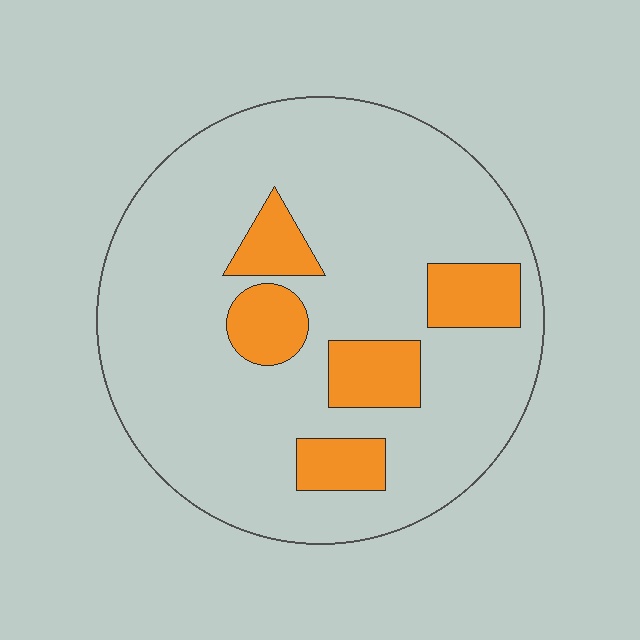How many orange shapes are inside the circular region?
5.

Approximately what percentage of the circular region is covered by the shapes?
Approximately 15%.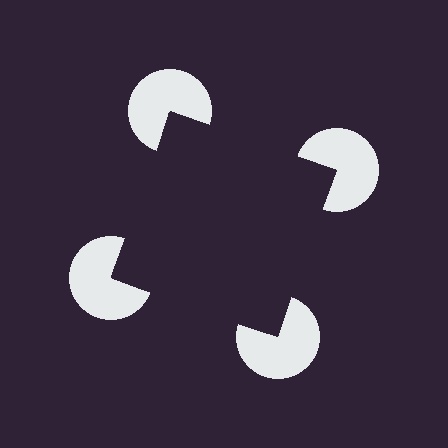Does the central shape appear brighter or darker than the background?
It typically appears slightly darker than the background, even though no actual brightness change is drawn.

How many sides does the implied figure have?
4 sides.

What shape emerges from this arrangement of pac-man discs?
An illusory square — its edges are inferred from the aligned wedge cuts in the pac-man discs, not physically drawn.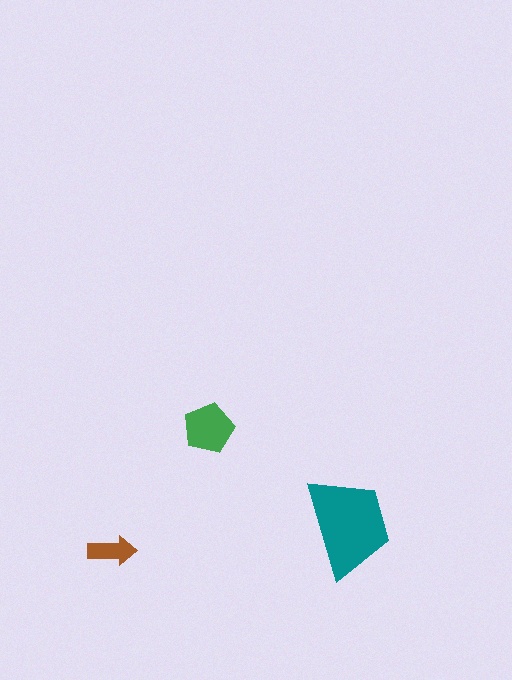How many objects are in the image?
There are 3 objects in the image.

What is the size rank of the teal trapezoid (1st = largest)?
1st.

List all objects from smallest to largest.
The brown arrow, the green pentagon, the teal trapezoid.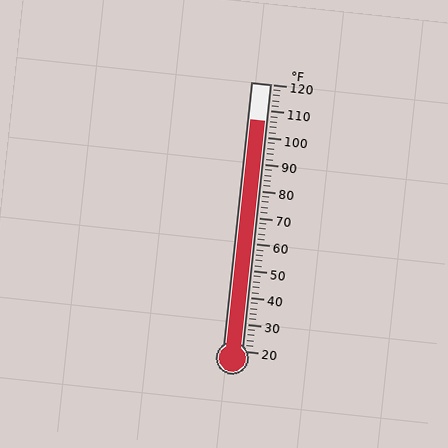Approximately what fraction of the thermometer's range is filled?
The thermometer is filled to approximately 85% of its range.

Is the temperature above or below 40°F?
The temperature is above 40°F.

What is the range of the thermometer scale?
The thermometer scale ranges from 20°F to 120°F.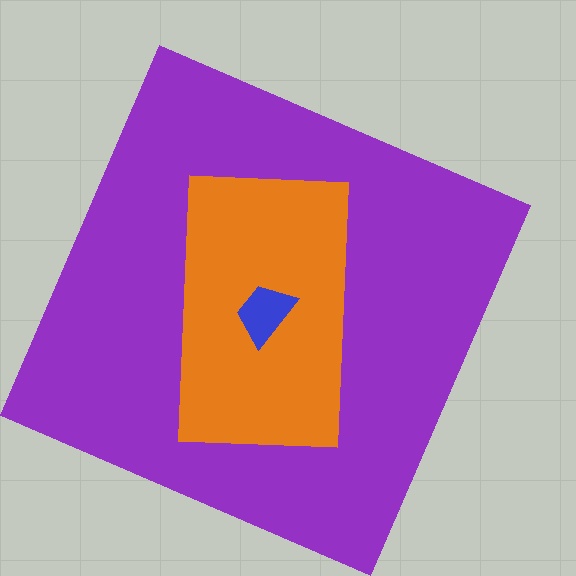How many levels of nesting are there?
3.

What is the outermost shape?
The purple square.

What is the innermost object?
The blue trapezoid.